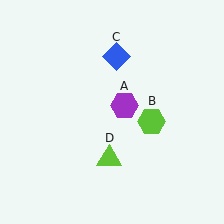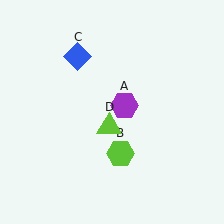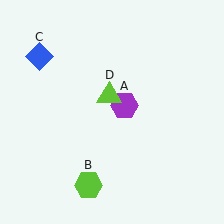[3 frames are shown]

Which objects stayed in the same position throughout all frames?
Purple hexagon (object A) remained stationary.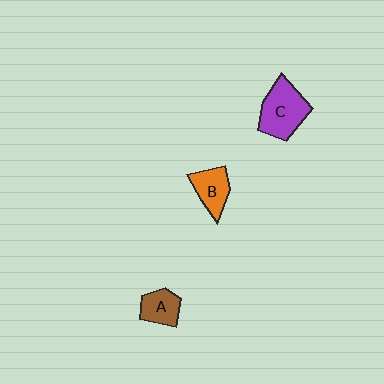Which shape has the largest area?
Shape C (purple).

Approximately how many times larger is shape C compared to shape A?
Approximately 1.8 times.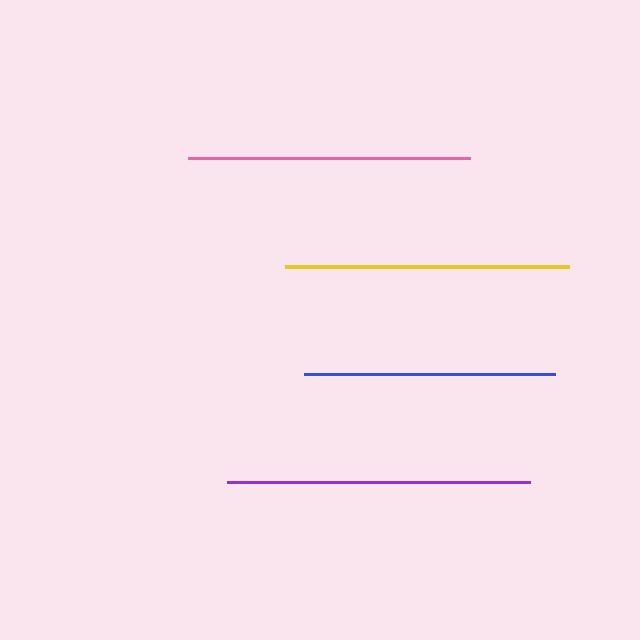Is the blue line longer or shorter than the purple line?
The purple line is longer than the blue line.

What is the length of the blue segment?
The blue segment is approximately 251 pixels long.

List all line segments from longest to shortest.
From longest to shortest: purple, yellow, pink, blue.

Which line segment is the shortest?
The blue line is the shortest at approximately 251 pixels.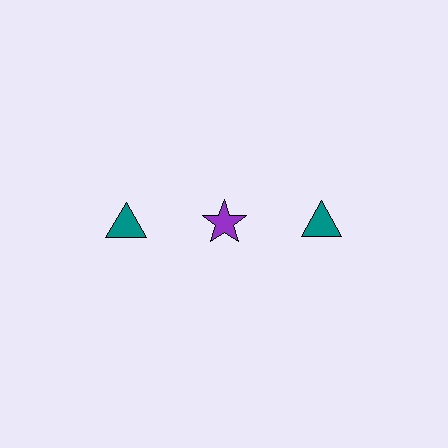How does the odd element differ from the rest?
It differs in both color (purple instead of teal) and shape (star instead of triangle).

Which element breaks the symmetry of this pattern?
The purple star in the top row, second from left column breaks the symmetry. All other shapes are teal triangles.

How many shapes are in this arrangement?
There are 3 shapes arranged in a grid pattern.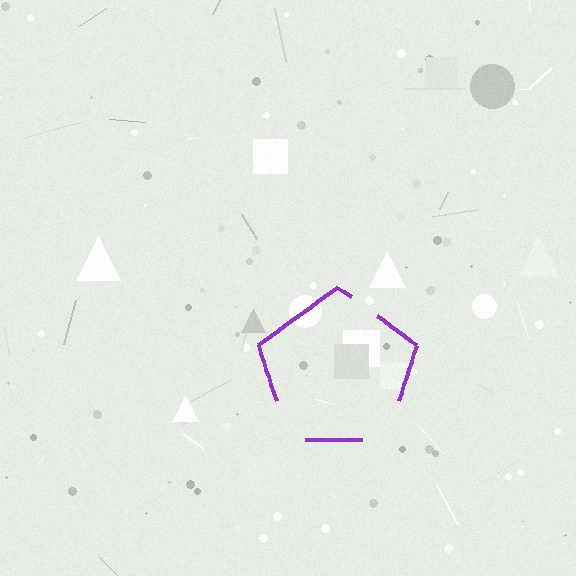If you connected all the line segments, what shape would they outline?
They would outline a pentagon.